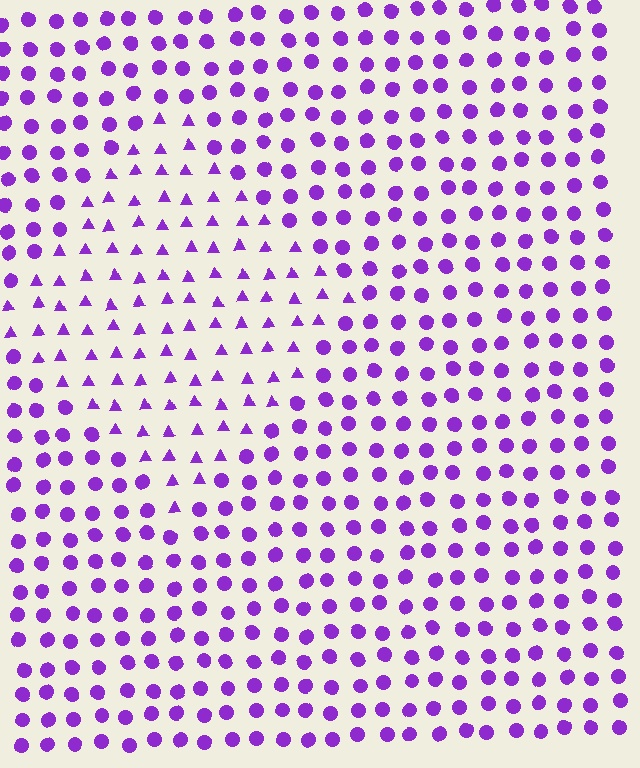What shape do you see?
I see a diamond.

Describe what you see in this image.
The image is filled with small purple elements arranged in a uniform grid. A diamond-shaped region contains triangles, while the surrounding area contains circles. The boundary is defined purely by the change in element shape.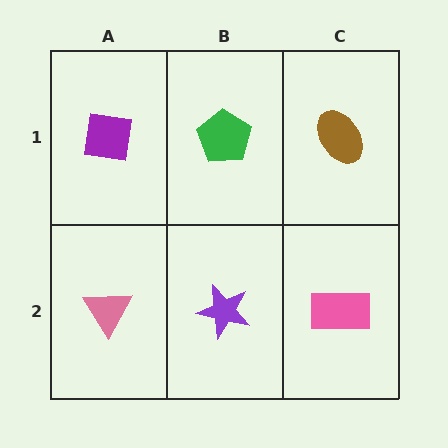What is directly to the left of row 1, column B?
A purple square.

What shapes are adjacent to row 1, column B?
A purple star (row 2, column B), a purple square (row 1, column A), a brown ellipse (row 1, column C).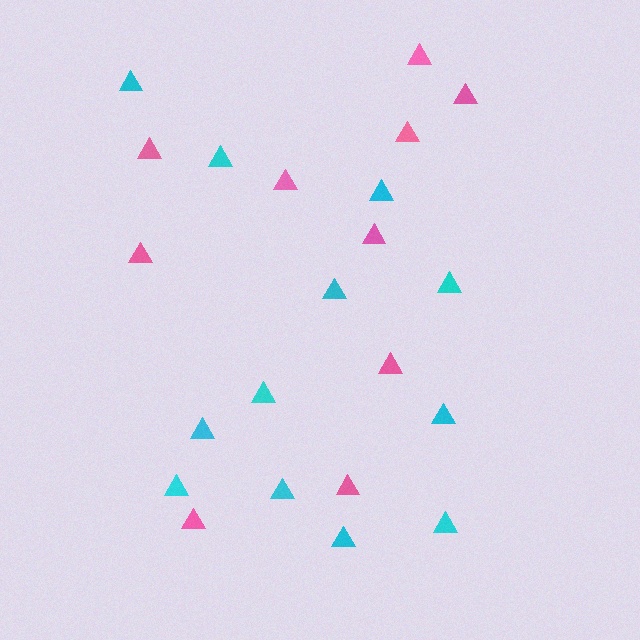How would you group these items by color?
There are 2 groups: one group of pink triangles (10) and one group of cyan triangles (12).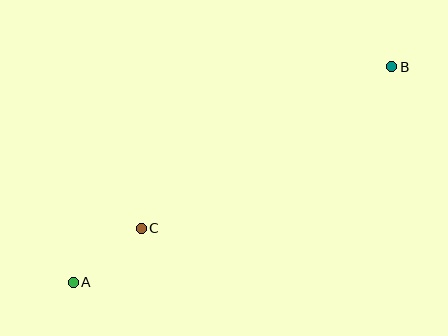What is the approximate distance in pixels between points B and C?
The distance between B and C is approximately 298 pixels.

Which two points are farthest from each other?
Points A and B are farthest from each other.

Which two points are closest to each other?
Points A and C are closest to each other.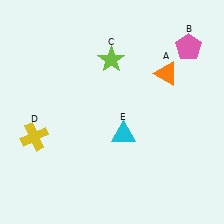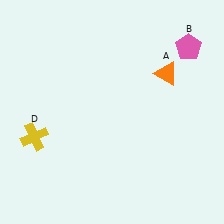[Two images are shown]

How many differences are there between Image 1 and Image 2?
There are 2 differences between the two images.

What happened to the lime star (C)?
The lime star (C) was removed in Image 2. It was in the top-left area of Image 1.